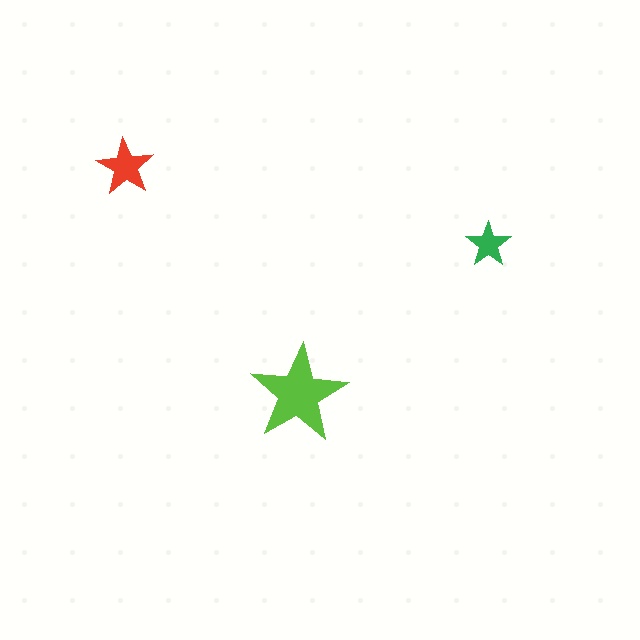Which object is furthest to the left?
The red star is leftmost.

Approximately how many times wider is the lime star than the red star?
About 1.5 times wider.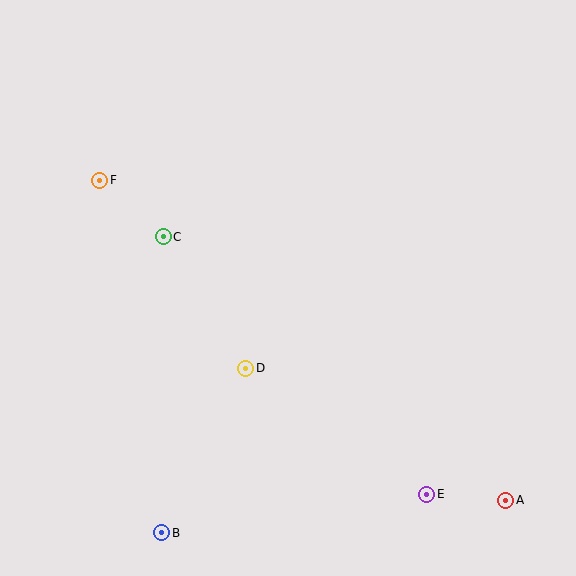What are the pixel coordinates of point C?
Point C is at (163, 237).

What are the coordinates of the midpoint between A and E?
The midpoint between A and E is at (466, 497).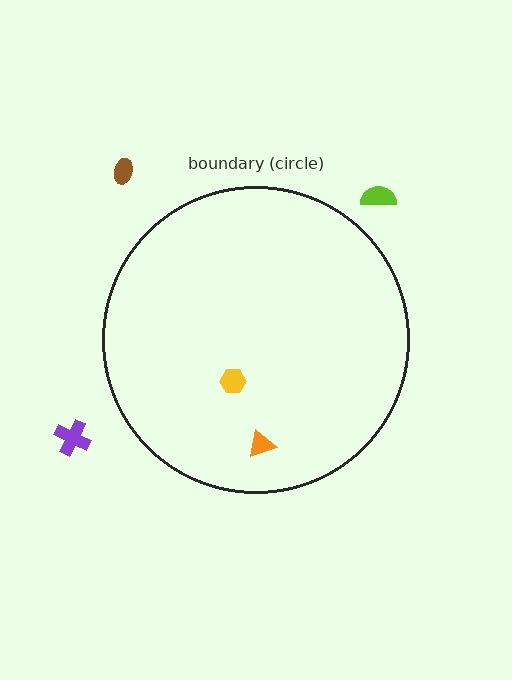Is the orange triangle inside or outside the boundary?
Inside.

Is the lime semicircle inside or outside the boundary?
Outside.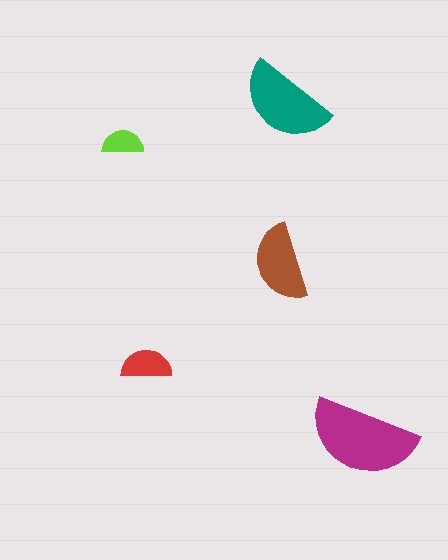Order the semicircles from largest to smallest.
the magenta one, the teal one, the brown one, the red one, the lime one.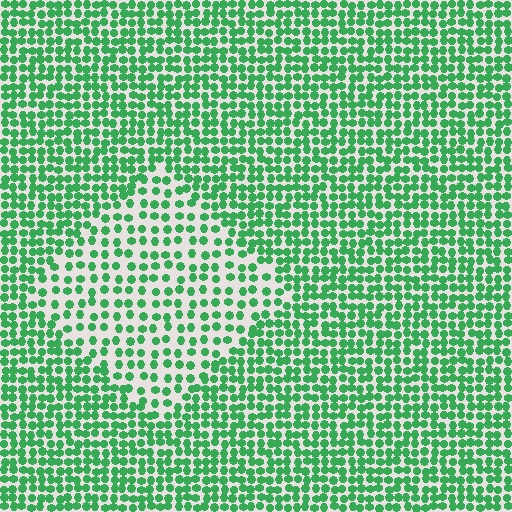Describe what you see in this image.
The image contains small green elements arranged at two different densities. A diamond-shaped region is visible where the elements are less densely packed than the surrounding area.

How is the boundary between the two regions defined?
The boundary is defined by a change in element density (approximately 1.8x ratio). All elements are the same color, size, and shape.